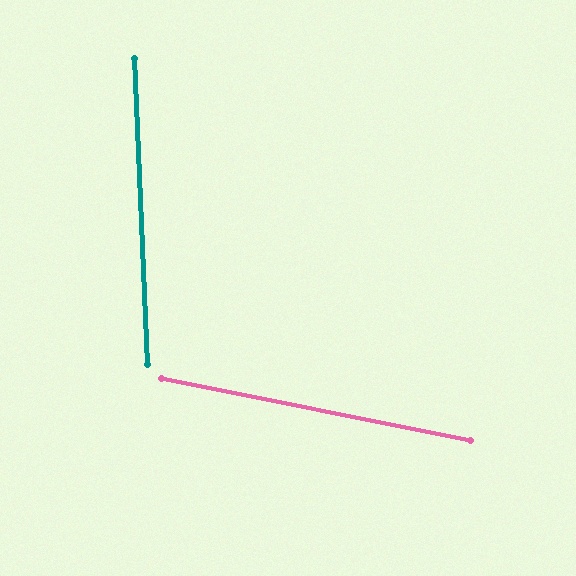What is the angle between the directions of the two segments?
Approximately 76 degrees.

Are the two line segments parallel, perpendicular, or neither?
Neither parallel nor perpendicular — they differ by about 76°.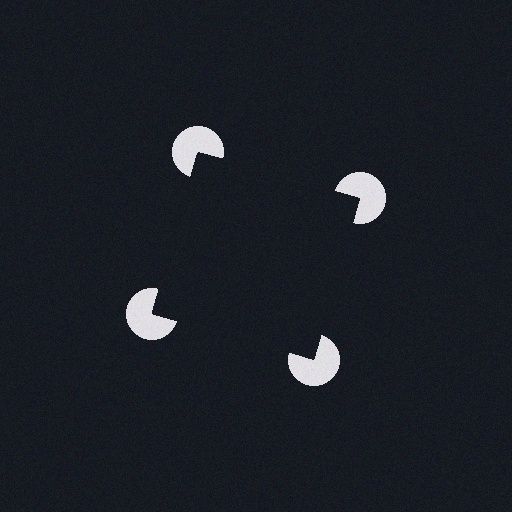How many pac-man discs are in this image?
There are 4 — one at each vertex of the illusory square.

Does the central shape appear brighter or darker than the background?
It typically appears slightly darker than the background, even though no actual brightness change is drawn.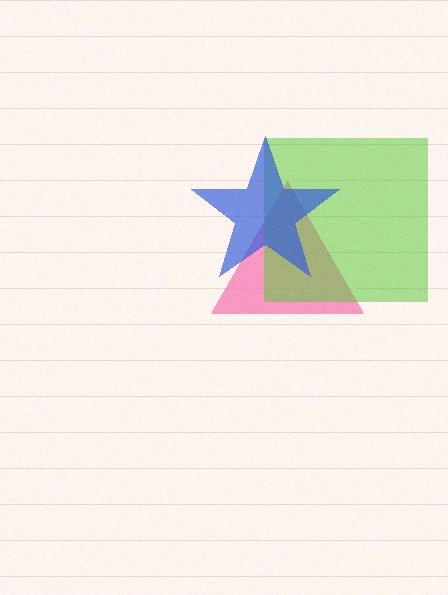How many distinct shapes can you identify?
There are 3 distinct shapes: a pink triangle, a lime square, a blue star.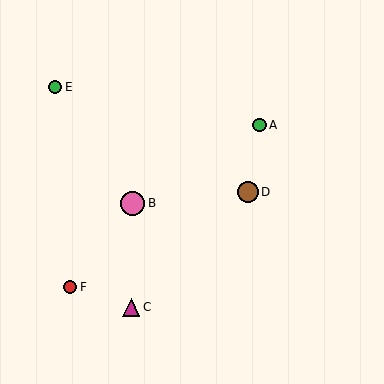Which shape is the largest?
The pink circle (labeled B) is the largest.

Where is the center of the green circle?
The center of the green circle is at (55, 87).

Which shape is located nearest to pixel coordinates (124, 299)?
The magenta triangle (labeled C) at (131, 307) is nearest to that location.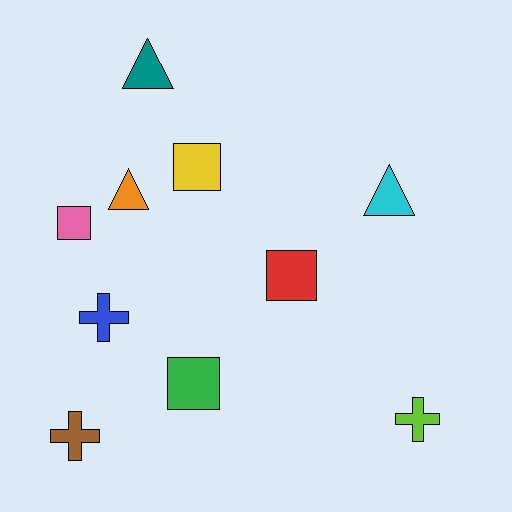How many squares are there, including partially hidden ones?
There are 4 squares.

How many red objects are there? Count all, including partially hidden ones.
There is 1 red object.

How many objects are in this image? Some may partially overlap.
There are 10 objects.